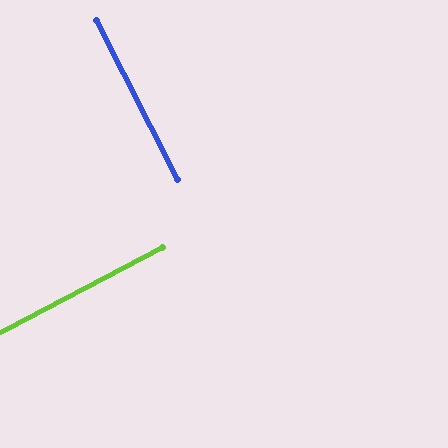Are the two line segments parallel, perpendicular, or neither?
Perpendicular — they meet at approximately 90°.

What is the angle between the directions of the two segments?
Approximately 90 degrees.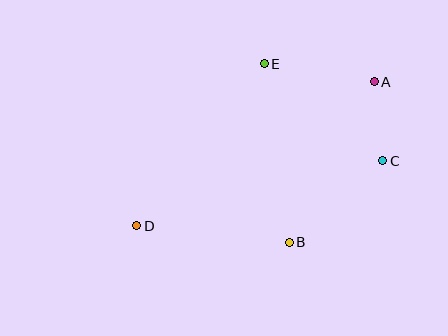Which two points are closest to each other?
Points A and C are closest to each other.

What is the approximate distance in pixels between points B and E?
The distance between B and E is approximately 180 pixels.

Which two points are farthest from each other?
Points A and D are farthest from each other.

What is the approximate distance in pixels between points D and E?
The distance between D and E is approximately 206 pixels.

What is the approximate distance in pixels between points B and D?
The distance between B and D is approximately 154 pixels.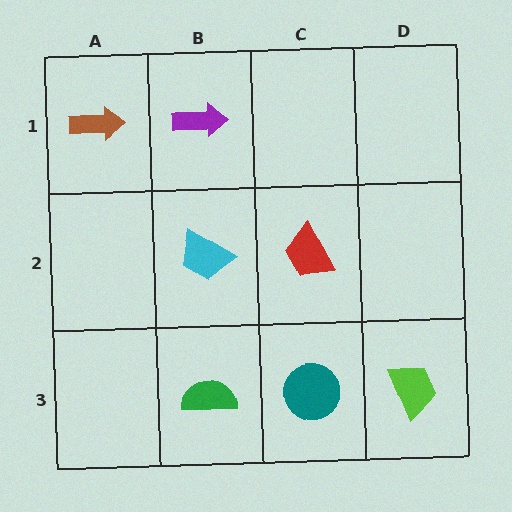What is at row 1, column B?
A purple arrow.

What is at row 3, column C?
A teal circle.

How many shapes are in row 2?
2 shapes.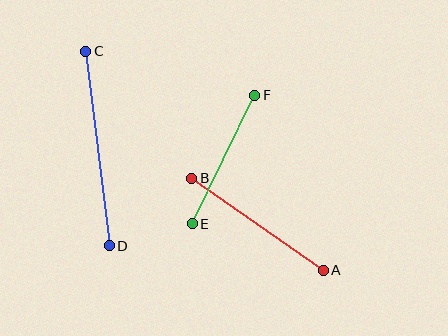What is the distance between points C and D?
The distance is approximately 196 pixels.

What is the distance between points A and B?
The distance is approximately 160 pixels.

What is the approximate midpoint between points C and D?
The midpoint is at approximately (98, 148) pixels.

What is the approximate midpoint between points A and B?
The midpoint is at approximately (257, 224) pixels.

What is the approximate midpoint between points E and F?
The midpoint is at approximately (224, 160) pixels.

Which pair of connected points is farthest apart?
Points C and D are farthest apart.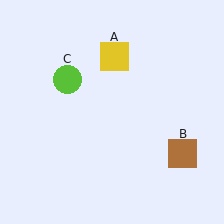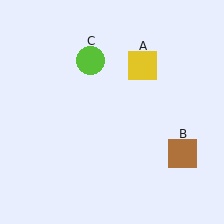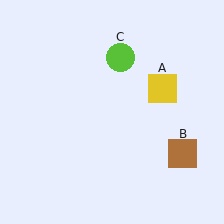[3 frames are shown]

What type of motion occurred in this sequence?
The yellow square (object A), lime circle (object C) rotated clockwise around the center of the scene.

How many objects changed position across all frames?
2 objects changed position: yellow square (object A), lime circle (object C).